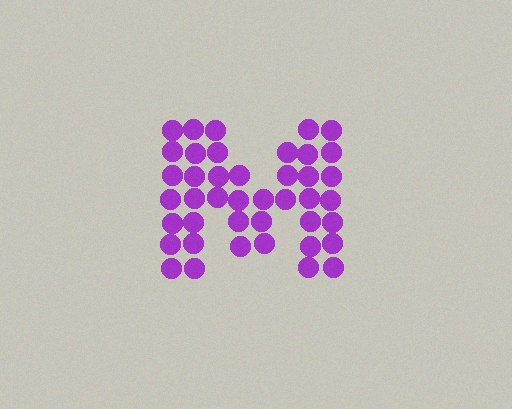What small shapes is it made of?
It is made of small circles.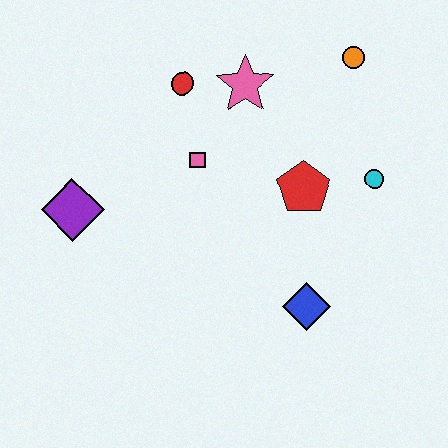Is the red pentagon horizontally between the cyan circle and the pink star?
Yes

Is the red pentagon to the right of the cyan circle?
No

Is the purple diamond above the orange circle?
No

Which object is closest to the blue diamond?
The red pentagon is closest to the blue diamond.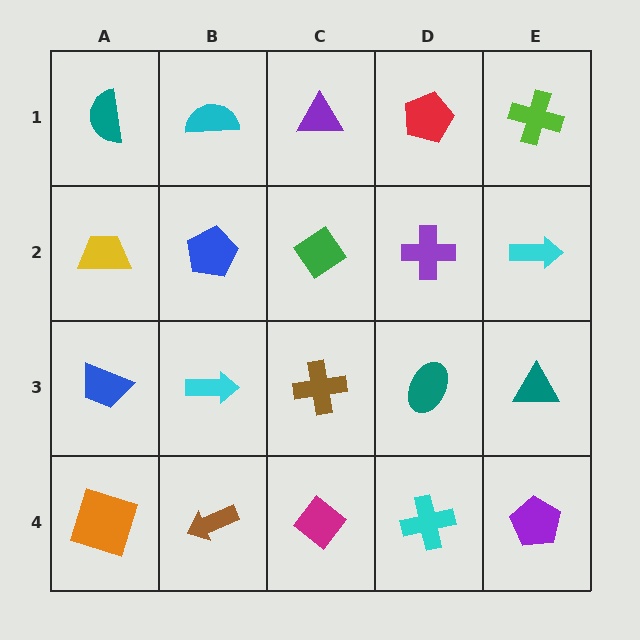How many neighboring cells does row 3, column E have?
3.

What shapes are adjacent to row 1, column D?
A purple cross (row 2, column D), a purple triangle (row 1, column C), a lime cross (row 1, column E).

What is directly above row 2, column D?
A red pentagon.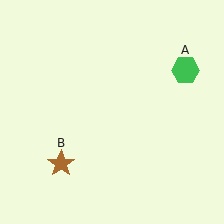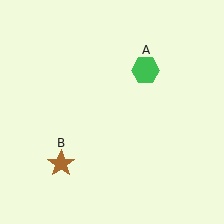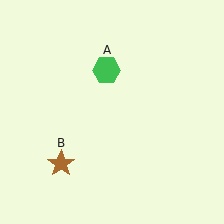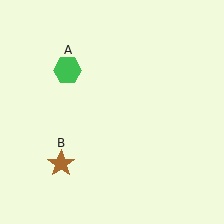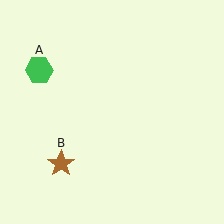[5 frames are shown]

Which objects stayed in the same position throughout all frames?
Brown star (object B) remained stationary.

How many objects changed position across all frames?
1 object changed position: green hexagon (object A).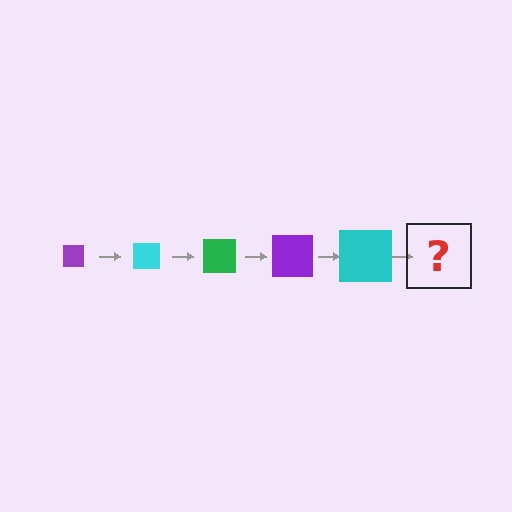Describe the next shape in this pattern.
It should be a green square, larger than the previous one.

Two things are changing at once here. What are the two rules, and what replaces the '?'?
The two rules are that the square grows larger each step and the color cycles through purple, cyan, and green. The '?' should be a green square, larger than the previous one.